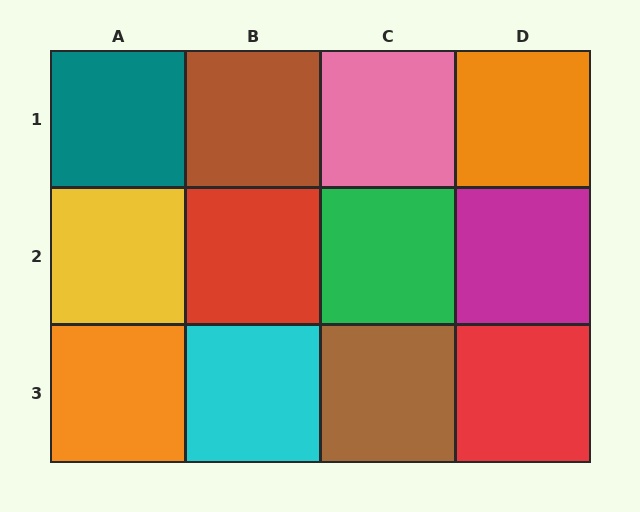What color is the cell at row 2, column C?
Green.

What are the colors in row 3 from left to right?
Orange, cyan, brown, red.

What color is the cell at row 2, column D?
Magenta.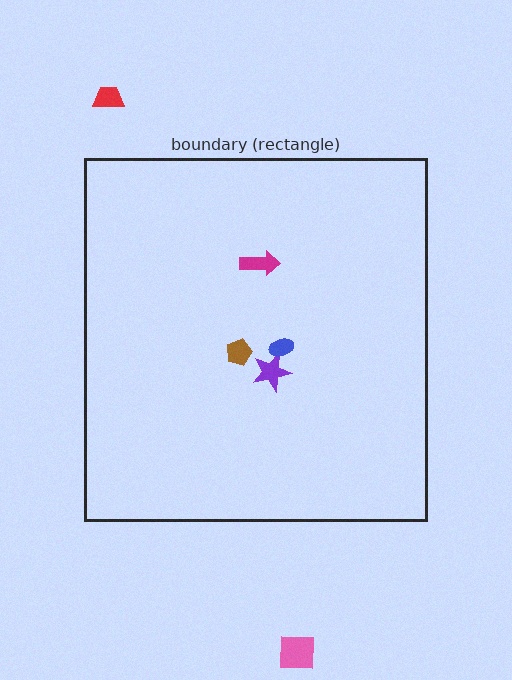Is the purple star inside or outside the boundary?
Inside.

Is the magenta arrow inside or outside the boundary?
Inside.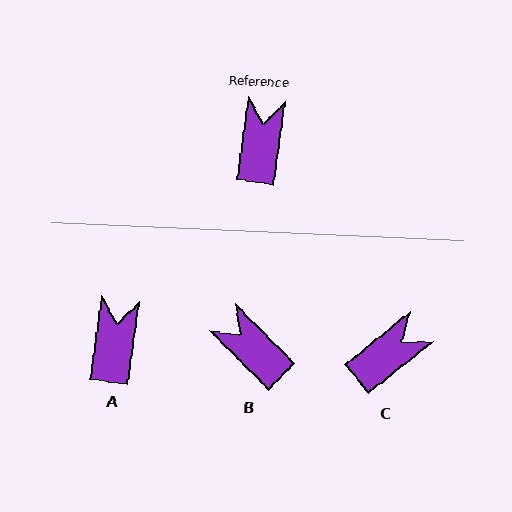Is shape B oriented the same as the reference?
No, it is off by about 53 degrees.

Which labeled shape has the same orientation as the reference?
A.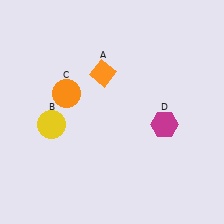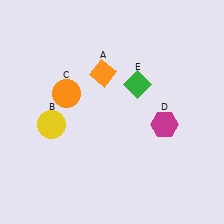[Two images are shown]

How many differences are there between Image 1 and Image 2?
There is 1 difference between the two images.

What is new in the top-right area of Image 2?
A green diamond (E) was added in the top-right area of Image 2.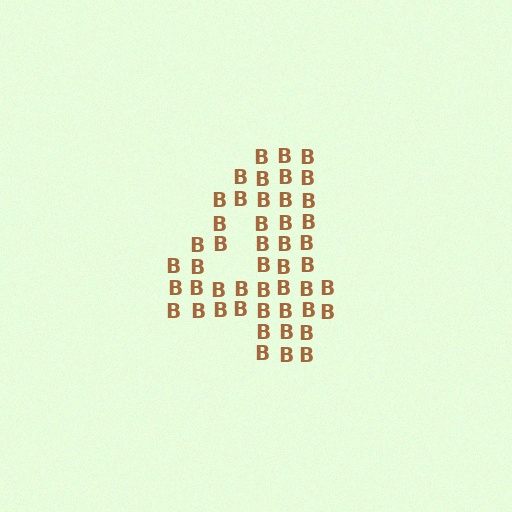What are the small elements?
The small elements are letter B's.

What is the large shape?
The large shape is the digit 4.